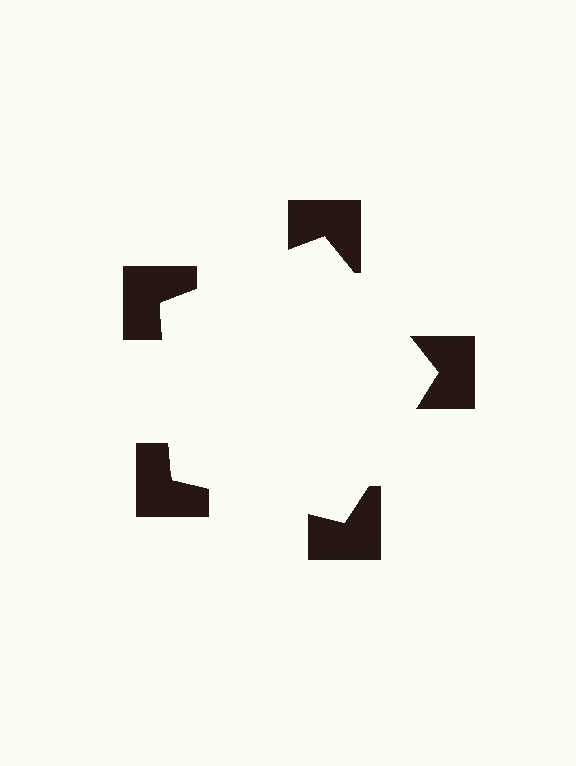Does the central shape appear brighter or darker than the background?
It typically appears slightly brighter than the background, even though no actual brightness change is drawn.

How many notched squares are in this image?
There are 5 — one at each vertex of the illusory pentagon.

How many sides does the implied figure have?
5 sides.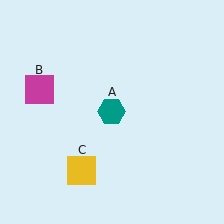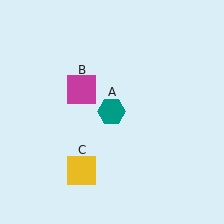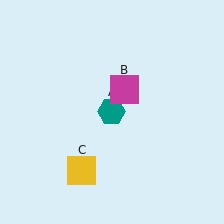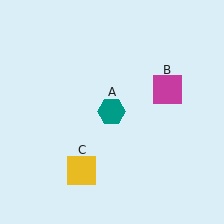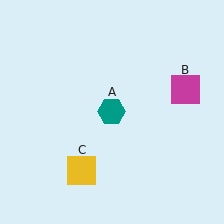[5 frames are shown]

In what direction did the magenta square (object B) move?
The magenta square (object B) moved right.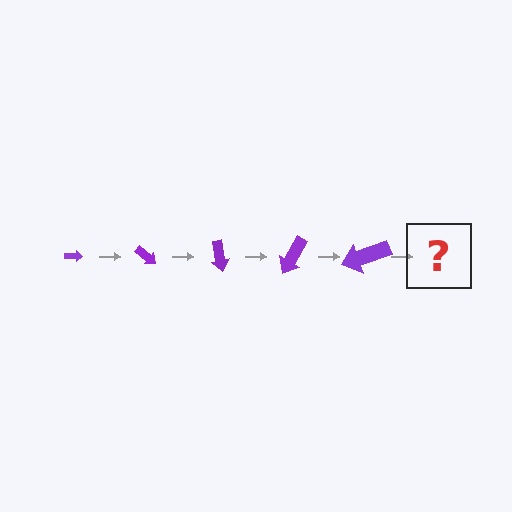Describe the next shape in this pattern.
It should be an arrow, larger than the previous one and rotated 200 degrees from the start.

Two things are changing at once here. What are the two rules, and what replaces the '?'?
The two rules are that the arrow grows larger each step and it rotates 40 degrees each step. The '?' should be an arrow, larger than the previous one and rotated 200 degrees from the start.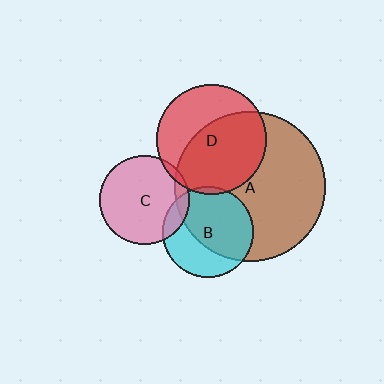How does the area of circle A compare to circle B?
Approximately 2.8 times.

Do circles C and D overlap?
Yes.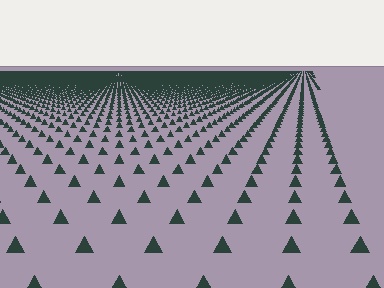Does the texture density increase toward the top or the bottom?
Density increases toward the top.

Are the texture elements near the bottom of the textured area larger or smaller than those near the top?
Larger. Near the bottom, elements are closer to the viewer and appear at a bigger on-screen size.